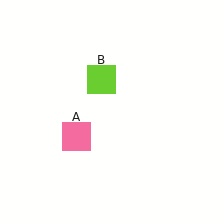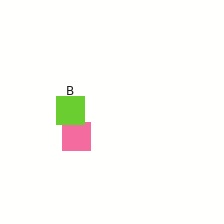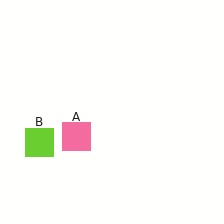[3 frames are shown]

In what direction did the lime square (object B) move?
The lime square (object B) moved down and to the left.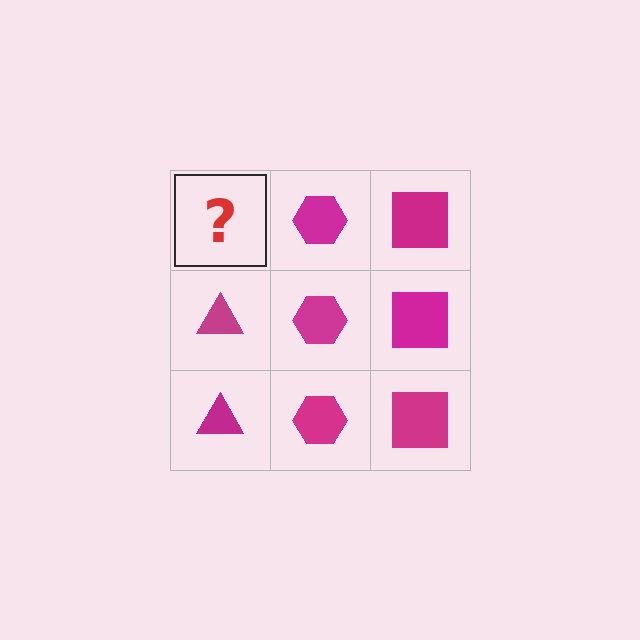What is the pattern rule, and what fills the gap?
The rule is that each column has a consistent shape. The gap should be filled with a magenta triangle.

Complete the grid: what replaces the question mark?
The question mark should be replaced with a magenta triangle.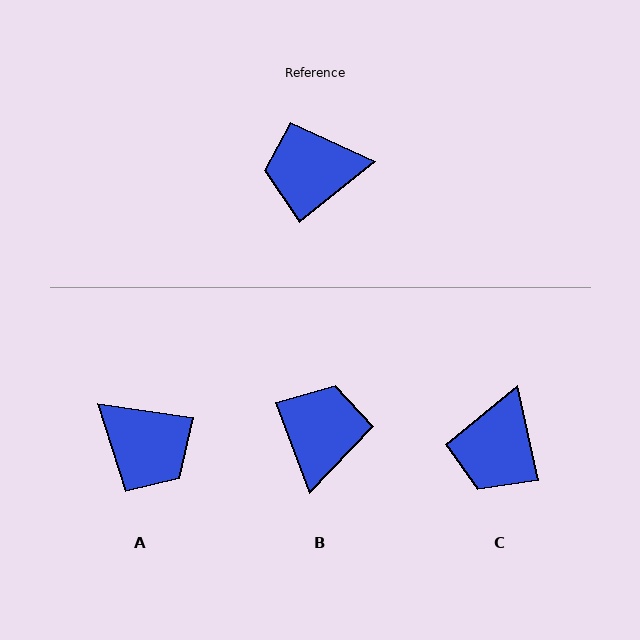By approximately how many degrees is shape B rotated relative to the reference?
Approximately 109 degrees clockwise.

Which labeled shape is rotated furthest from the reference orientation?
A, about 132 degrees away.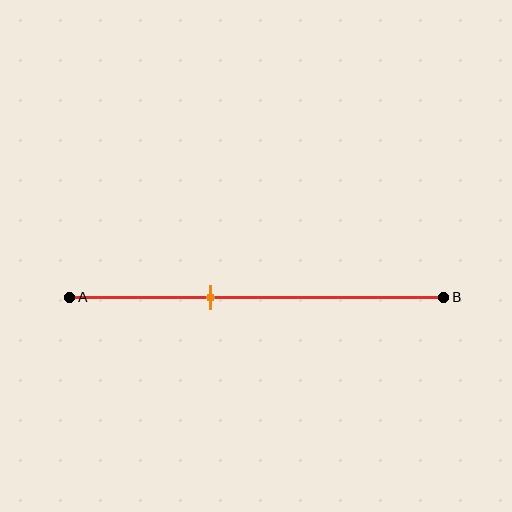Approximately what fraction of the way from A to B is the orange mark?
The orange mark is approximately 40% of the way from A to B.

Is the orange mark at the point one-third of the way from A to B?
No, the mark is at about 40% from A, not at the 33% one-third point.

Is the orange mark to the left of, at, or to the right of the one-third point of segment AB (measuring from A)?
The orange mark is to the right of the one-third point of segment AB.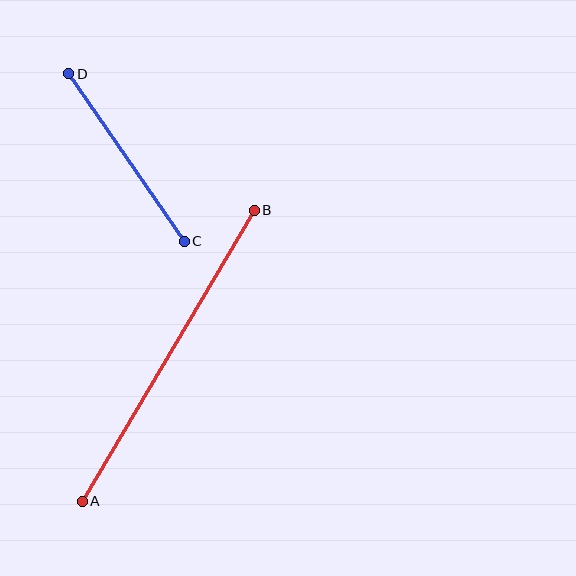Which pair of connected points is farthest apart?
Points A and B are farthest apart.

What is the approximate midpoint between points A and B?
The midpoint is at approximately (168, 356) pixels.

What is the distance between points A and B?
The distance is approximately 338 pixels.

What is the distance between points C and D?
The distance is approximately 203 pixels.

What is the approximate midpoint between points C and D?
The midpoint is at approximately (127, 158) pixels.